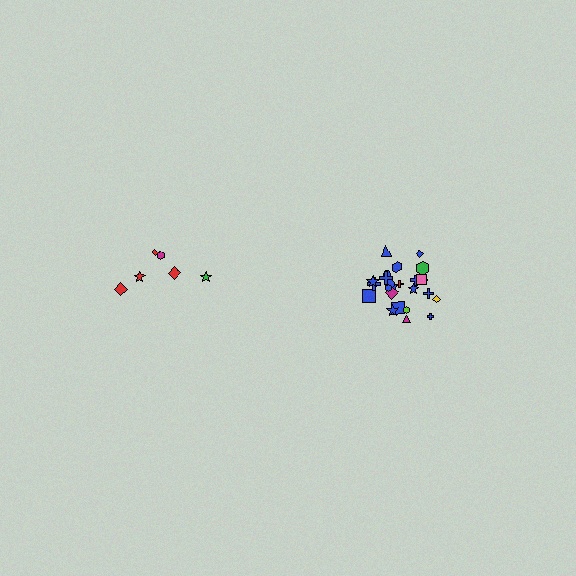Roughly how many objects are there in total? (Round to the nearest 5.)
Roughly 30 objects in total.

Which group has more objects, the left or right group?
The right group.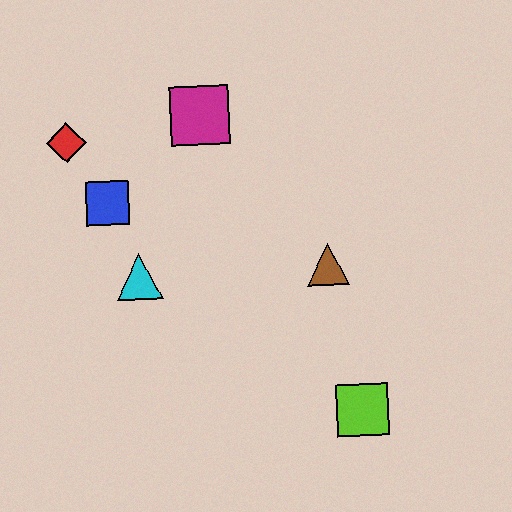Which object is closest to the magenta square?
The blue square is closest to the magenta square.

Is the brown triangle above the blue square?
No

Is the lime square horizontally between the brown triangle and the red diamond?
No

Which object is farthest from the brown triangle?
The red diamond is farthest from the brown triangle.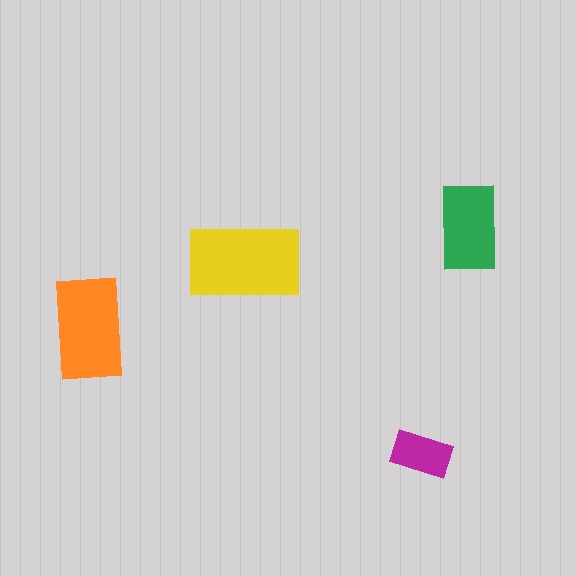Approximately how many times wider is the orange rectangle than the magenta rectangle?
About 1.5 times wider.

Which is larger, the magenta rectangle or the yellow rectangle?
The yellow one.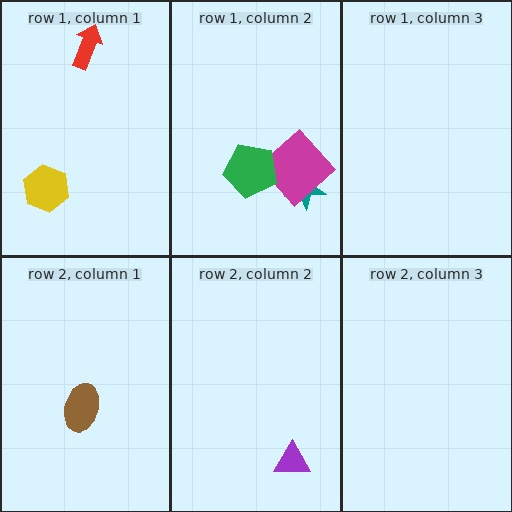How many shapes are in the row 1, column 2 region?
3.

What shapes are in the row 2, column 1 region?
The brown ellipse.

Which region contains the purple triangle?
The row 2, column 2 region.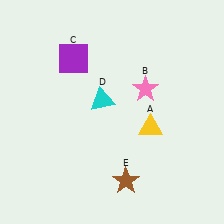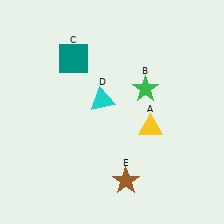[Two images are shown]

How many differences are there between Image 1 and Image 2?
There are 2 differences between the two images.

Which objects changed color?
B changed from pink to green. C changed from purple to teal.